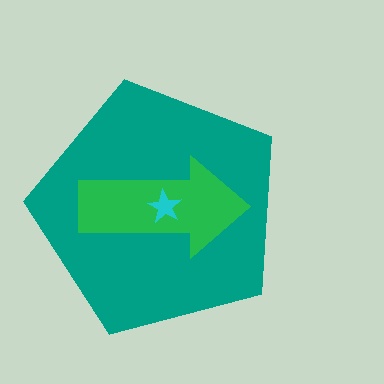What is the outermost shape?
The teal pentagon.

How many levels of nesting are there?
3.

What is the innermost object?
The cyan star.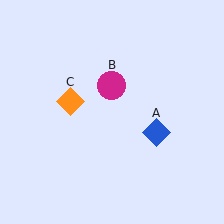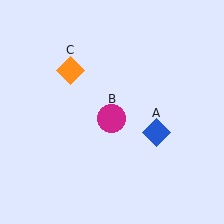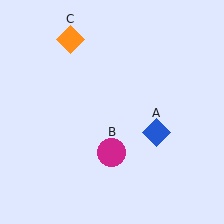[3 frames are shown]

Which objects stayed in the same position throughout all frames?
Blue diamond (object A) remained stationary.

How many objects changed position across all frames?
2 objects changed position: magenta circle (object B), orange diamond (object C).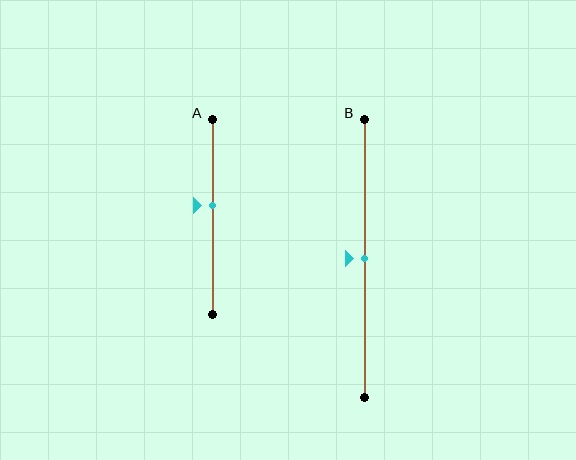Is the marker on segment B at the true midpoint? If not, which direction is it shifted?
Yes, the marker on segment B is at the true midpoint.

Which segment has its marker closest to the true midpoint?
Segment B has its marker closest to the true midpoint.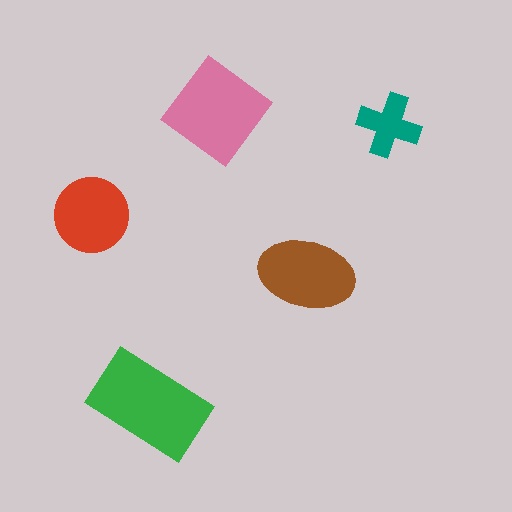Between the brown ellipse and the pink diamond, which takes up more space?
The pink diamond.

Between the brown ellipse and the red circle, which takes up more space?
The brown ellipse.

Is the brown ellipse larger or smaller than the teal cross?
Larger.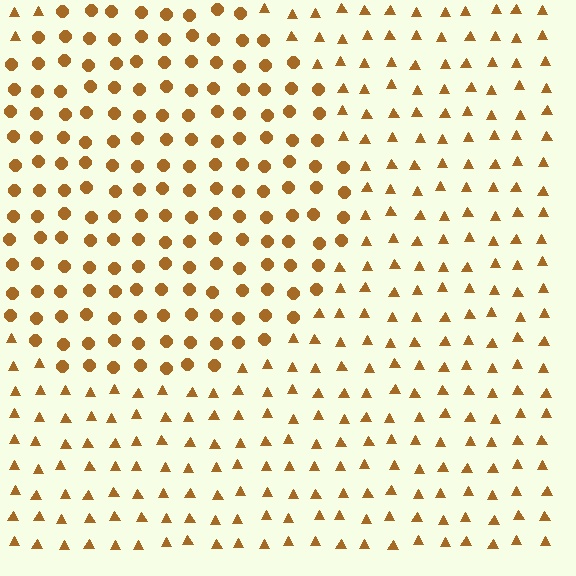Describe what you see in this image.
The image is filled with small brown elements arranged in a uniform grid. A circle-shaped region contains circles, while the surrounding area contains triangles. The boundary is defined purely by the change in element shape.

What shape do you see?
I see a circle.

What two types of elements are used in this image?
The image uses circles inside the circle region and triangles outside it.